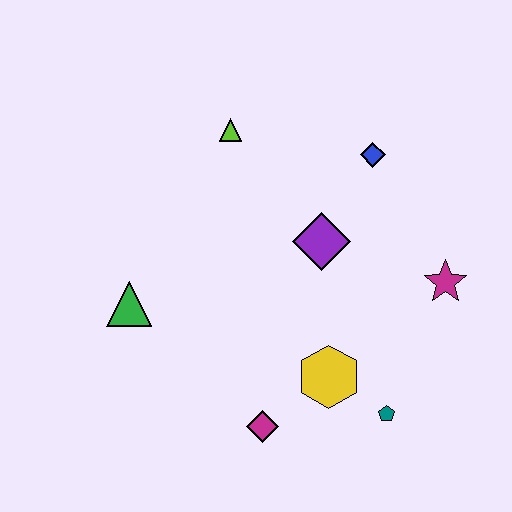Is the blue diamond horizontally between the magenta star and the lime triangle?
Yes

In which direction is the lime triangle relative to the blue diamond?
The lime triangle is to the left of the blue diamond.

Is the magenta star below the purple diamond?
Yes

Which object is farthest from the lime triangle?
The teal pentagon is farthest from the lime triangle.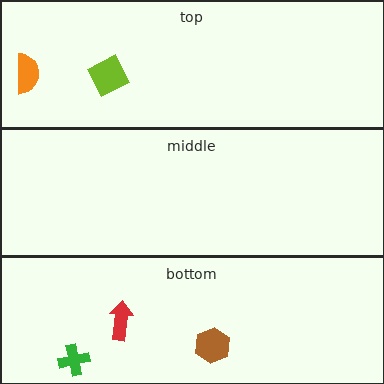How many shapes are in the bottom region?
3.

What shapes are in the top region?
The orange semicircle, the lime square.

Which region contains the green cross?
The bottom region.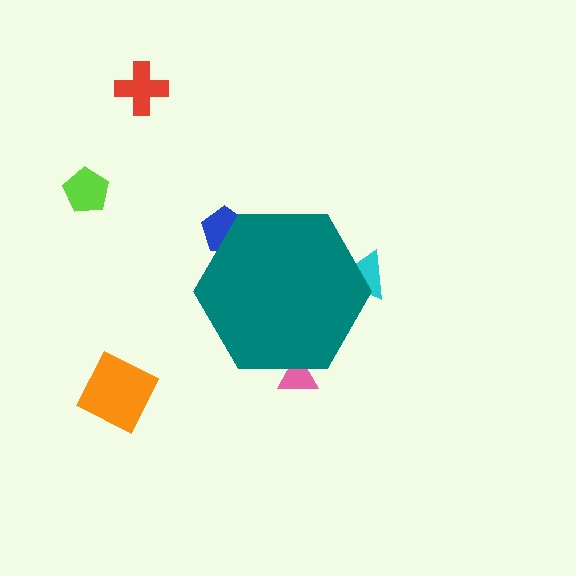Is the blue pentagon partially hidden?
Yes, the blue pentagon is partially hidden behind the teal hexagon.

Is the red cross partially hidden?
No, the red cross is fully visible.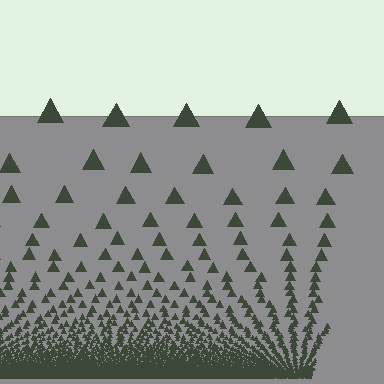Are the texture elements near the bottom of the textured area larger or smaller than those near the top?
Smaller. The gradient is inverted — elements near the bottom are smaller and denser.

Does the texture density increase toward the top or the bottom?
Density increases toward the bottom.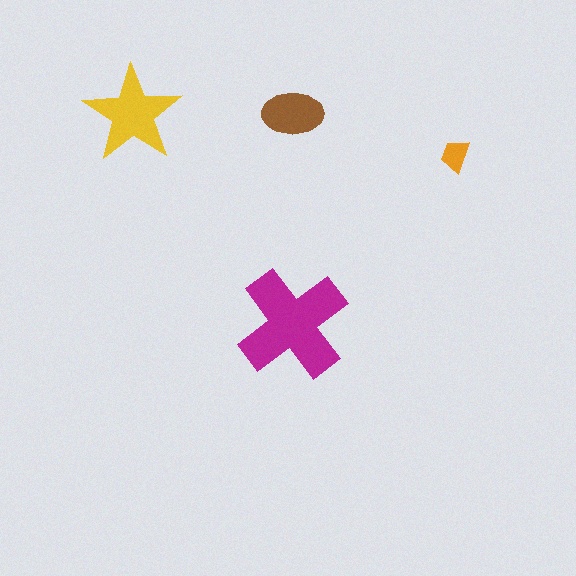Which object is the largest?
The magenta cross.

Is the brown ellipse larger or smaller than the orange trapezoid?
Larger.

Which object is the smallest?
The orange trapezoid.